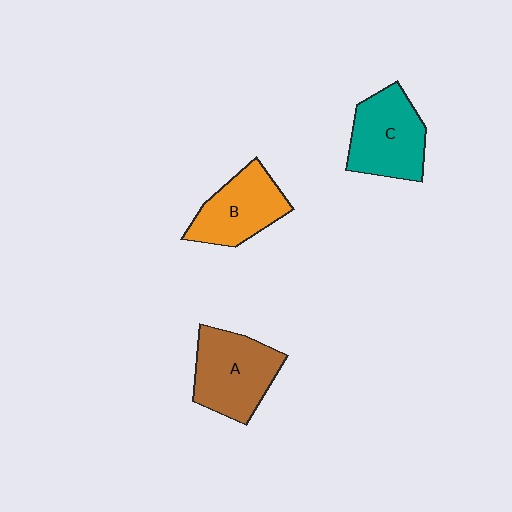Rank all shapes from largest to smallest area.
From largest to smallest: A (brown), C (teal), B (orange).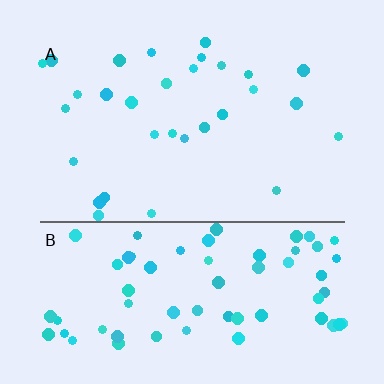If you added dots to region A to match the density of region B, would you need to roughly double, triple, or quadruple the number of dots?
Approximately double.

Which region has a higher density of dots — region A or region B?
B (the bottom).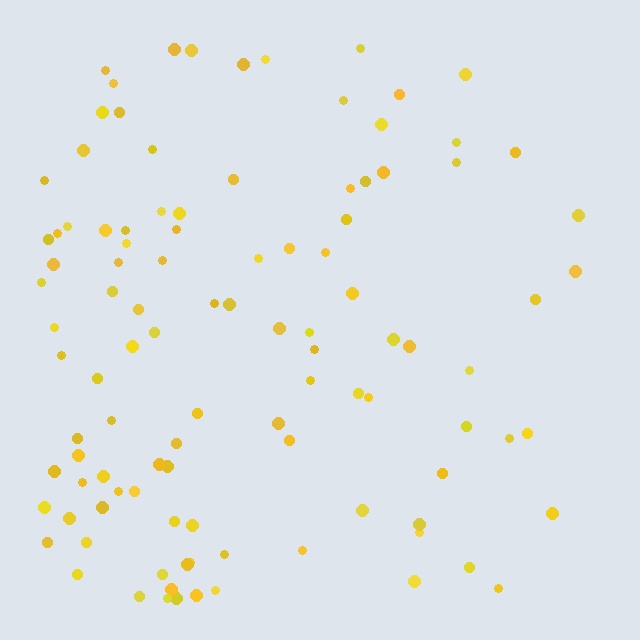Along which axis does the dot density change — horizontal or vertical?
Horizontal.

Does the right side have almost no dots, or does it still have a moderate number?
Still a moderate number, just noticeably fewer than the left.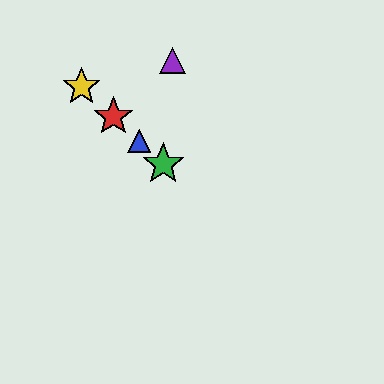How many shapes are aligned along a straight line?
4 shapes (the red star, the blue triangle, the green star, the yellow star) are aligned along a straight line.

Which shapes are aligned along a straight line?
The red star, the blue triangle, the green star, the yellow star are aligned along a straight line.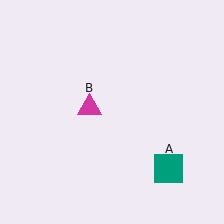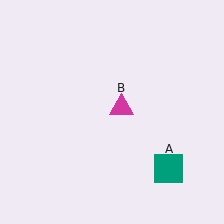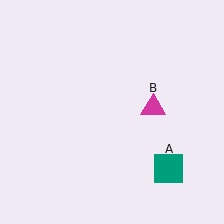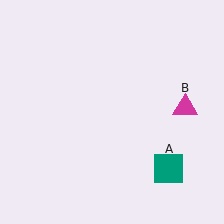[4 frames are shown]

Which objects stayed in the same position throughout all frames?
Teal square (object A) remained stationary.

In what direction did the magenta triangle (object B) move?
The magenta triangle (object B) moved right.